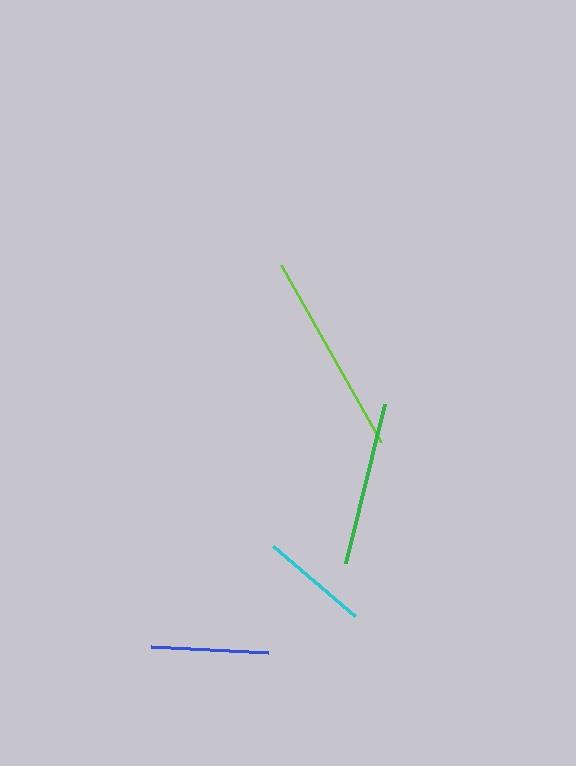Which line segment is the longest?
The lime line is the longest at approximately 203 pixels.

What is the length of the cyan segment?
The cyan segment is approximately 108 pixels long.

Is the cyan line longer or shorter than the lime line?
The lime line is longer than the cyan line.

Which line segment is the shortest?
The cyan line is the shortest at approximately 108 pixels.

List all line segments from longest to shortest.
From longest to shortest: lime, green, blue, cyan.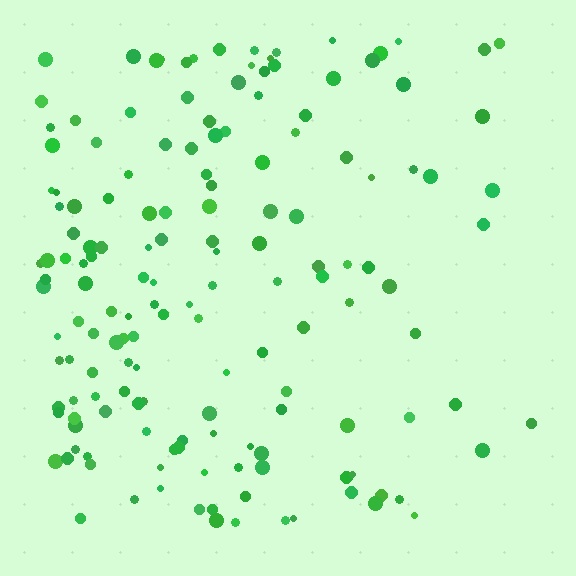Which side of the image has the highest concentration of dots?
The left.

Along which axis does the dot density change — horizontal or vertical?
Horizontal.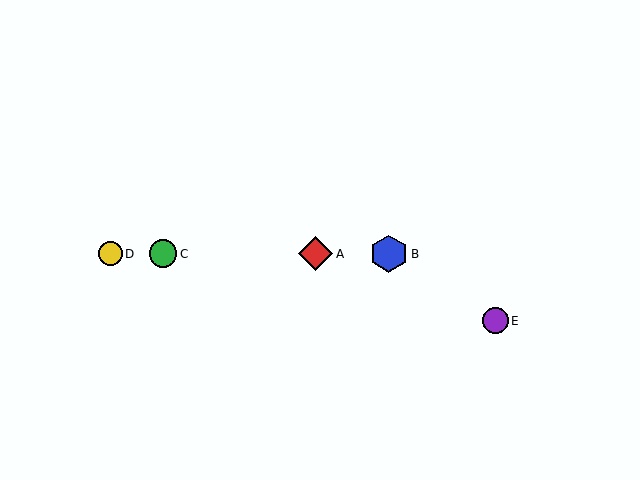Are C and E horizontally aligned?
No, C is at y≈254 and E is at y≈321.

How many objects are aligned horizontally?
4 objects (A, B, C, D) are aligned horizontally.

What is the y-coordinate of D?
Object D is at y≈254.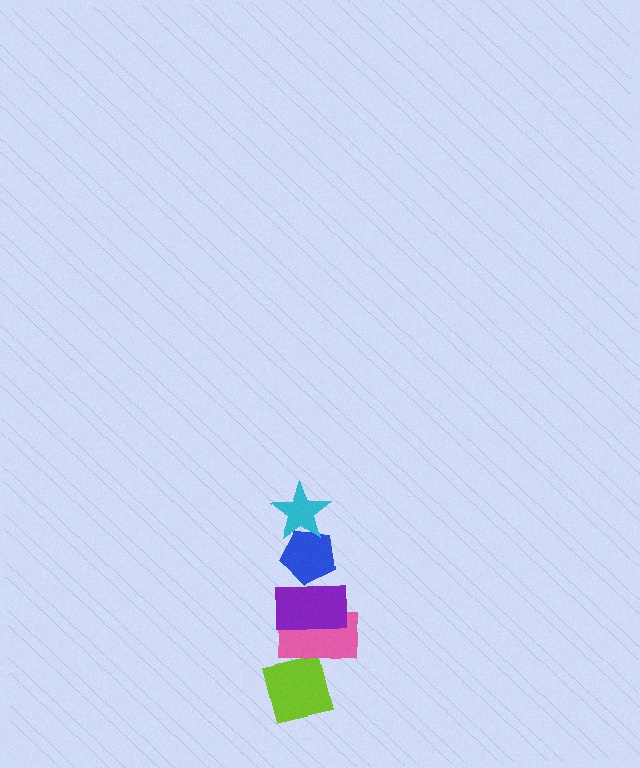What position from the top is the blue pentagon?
The blue pentagon is 2nd from the top.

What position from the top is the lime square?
The lime square is 5th from the top.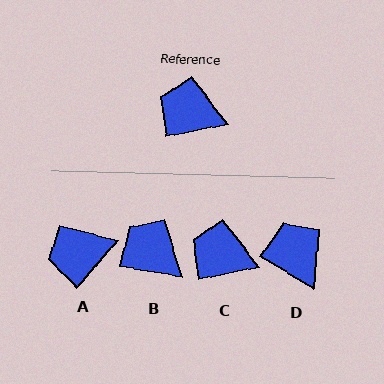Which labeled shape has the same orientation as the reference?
C.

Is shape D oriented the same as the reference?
No, it is off by about 43 degrees.